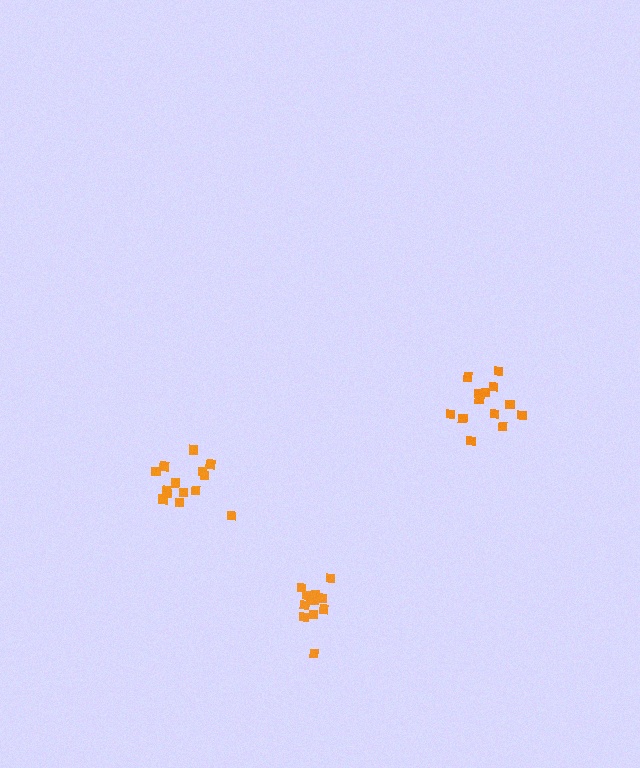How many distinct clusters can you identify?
There are 3 distinct clusters.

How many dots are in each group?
Group 1: 15 dots, Group 2: 13 dots, Group 3: 13 dots (41 total).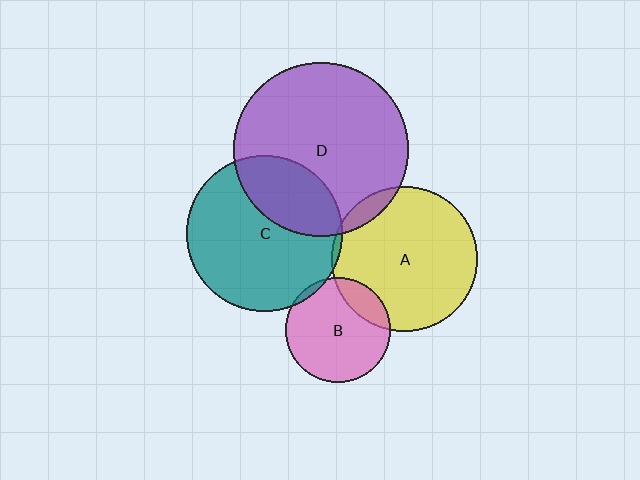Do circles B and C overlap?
Yes.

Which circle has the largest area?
Circle D (purple).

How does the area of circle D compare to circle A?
Approximately 1.4 times.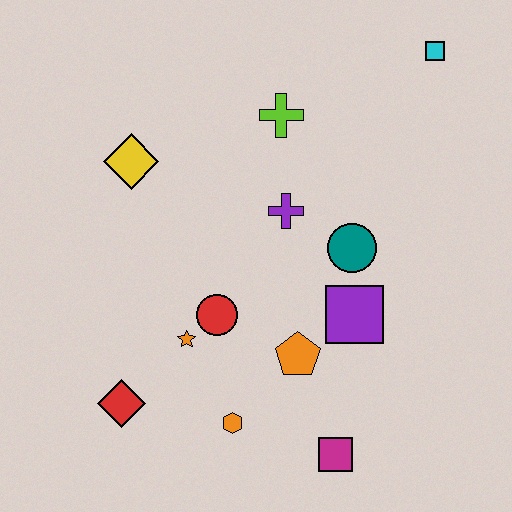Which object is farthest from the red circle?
The cyan square is farthest from the red circle.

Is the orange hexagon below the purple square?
Yes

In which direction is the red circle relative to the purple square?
The red circle is to the left of the purple square.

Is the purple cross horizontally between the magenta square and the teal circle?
No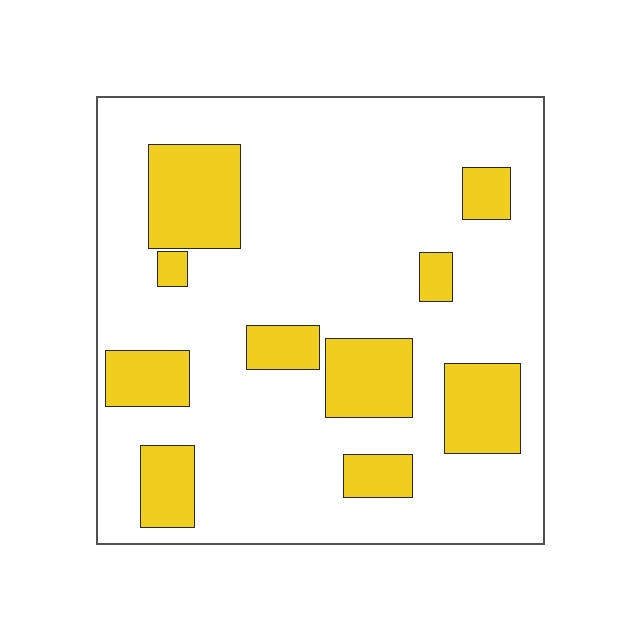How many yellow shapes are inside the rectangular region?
10.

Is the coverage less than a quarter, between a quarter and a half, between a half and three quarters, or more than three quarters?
Less than a quarter.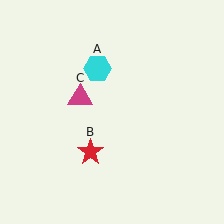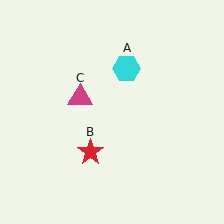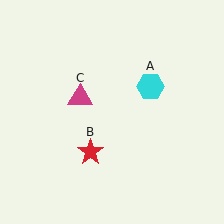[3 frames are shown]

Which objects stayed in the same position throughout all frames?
Red star (object B) and magenta triangle (object C) remained stationary.